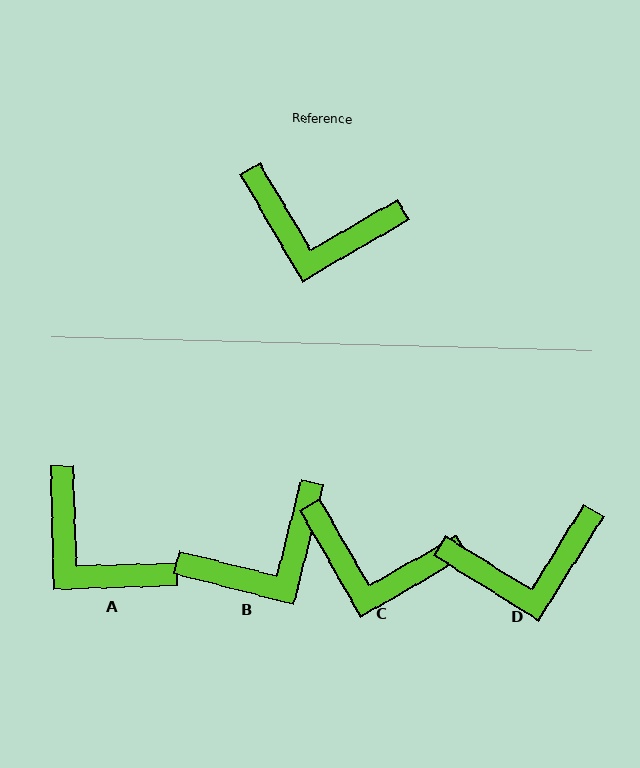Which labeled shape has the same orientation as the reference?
C.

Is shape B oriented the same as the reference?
No, it is off by about 46 degrees.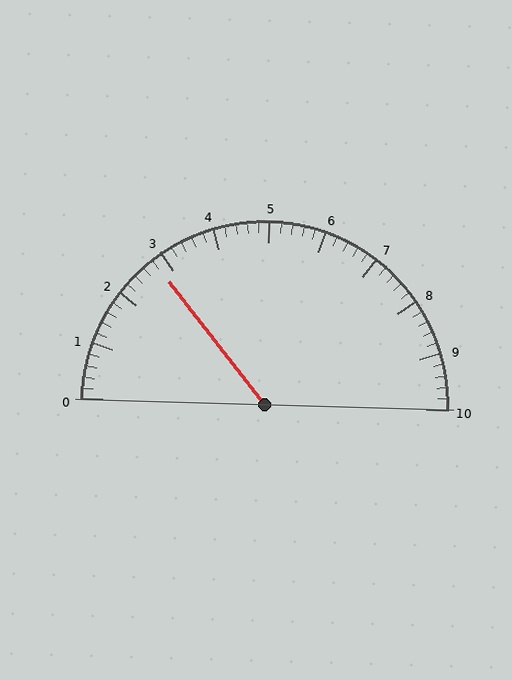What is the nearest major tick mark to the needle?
The nearest major tick mark is 3.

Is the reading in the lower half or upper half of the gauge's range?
The reading is in the lower half of the range (0 to 10).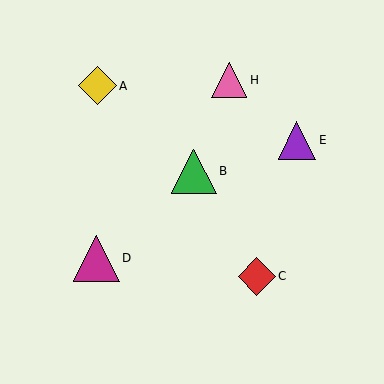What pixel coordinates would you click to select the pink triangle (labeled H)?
Click at (229, 80) to select the pink triangle H.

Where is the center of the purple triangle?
The center of the purple triangle is at (297, 140).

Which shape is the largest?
The magenta triangle (labeled D) is the largest.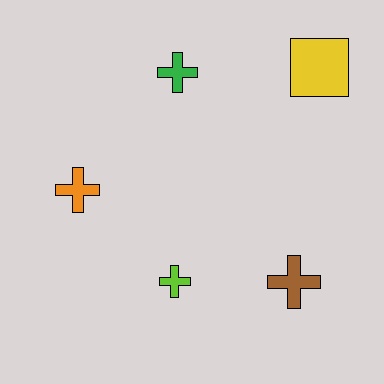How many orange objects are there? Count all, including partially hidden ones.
There is 1 orange object.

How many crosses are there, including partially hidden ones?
There are 4 crosses.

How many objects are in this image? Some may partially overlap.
There are 5 objects.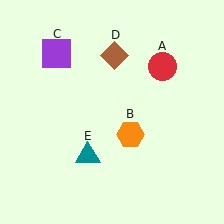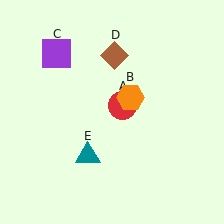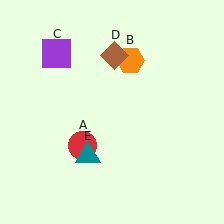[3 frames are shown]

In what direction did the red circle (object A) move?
The red circle (object A) moved down and to the left.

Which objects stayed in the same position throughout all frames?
Purple square (object C) and brown diamond (object D) and teal triangle (object E) remained stationary.